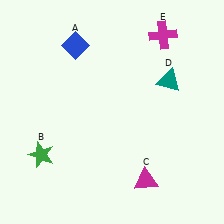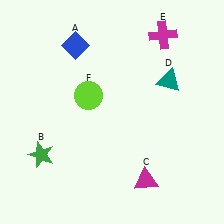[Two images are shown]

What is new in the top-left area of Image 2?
A lime circle (F) was added in the top-left area of Image 2.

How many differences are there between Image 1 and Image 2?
There is 1 difference between the two images.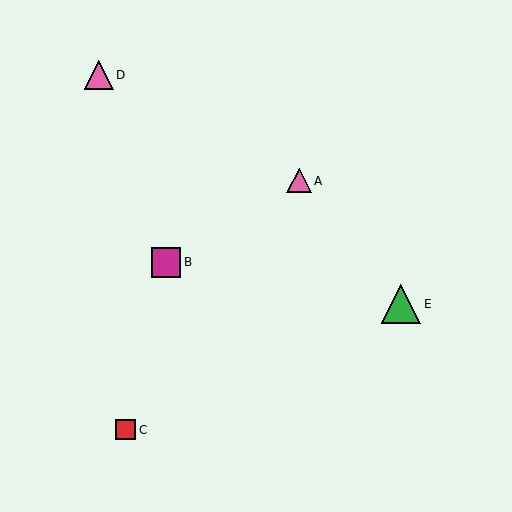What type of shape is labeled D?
Shape D is a pink triangle.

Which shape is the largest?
The green triangle (labeled E) is the largest.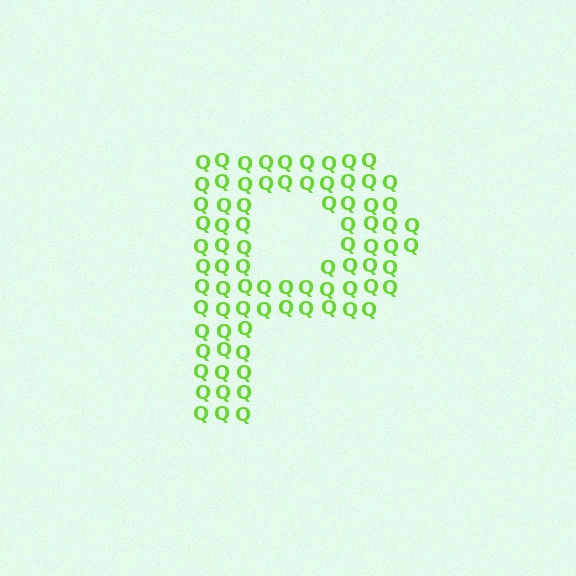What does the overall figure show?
The overall figure shows the letter P.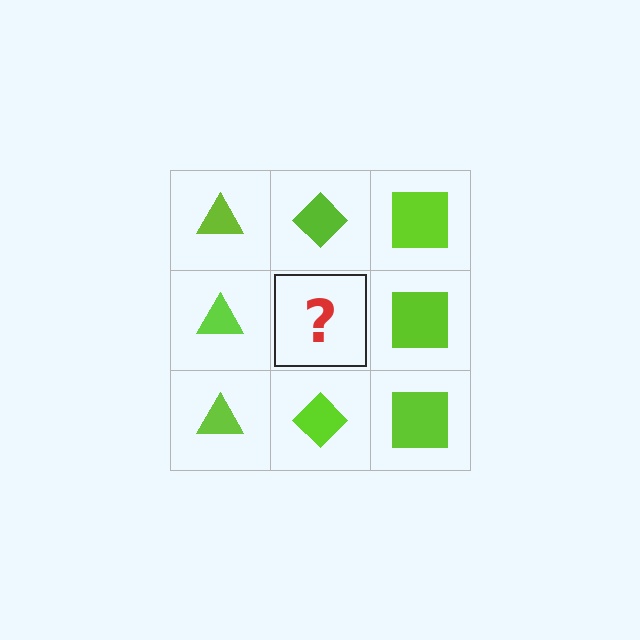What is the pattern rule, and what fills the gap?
The rule is that each column has a consistent shape. The gap should be filled with a lime diamond.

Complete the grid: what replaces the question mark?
The question mark should be replaced with a lime diamond.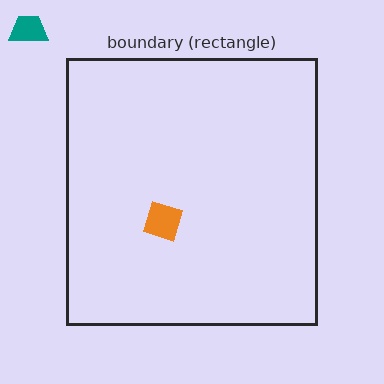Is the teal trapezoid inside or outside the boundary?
Outside.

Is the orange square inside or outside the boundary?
Inside.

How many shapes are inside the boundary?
1 inside, 1 outside.